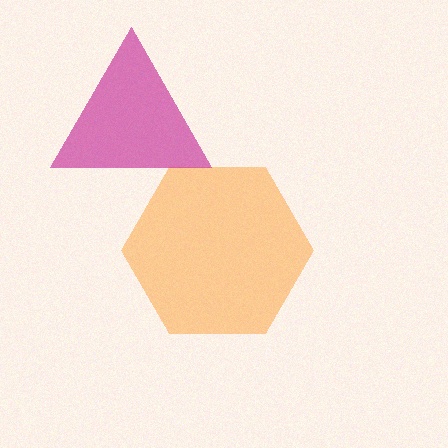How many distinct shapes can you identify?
There are 2 distinct shapes: an orange hexagon, a magenta triangle.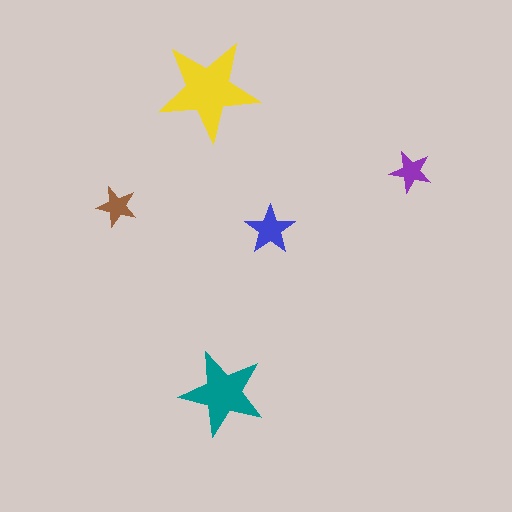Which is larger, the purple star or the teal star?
The teal one.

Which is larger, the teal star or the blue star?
The teal one.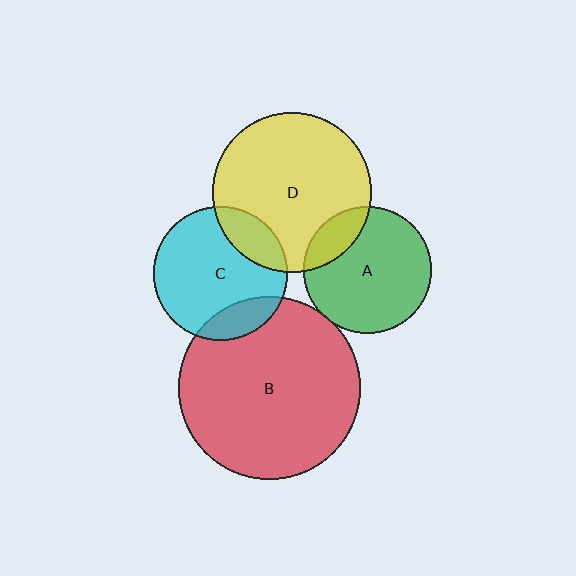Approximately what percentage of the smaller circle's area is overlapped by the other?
Approximately 20%.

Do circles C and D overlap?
Yes.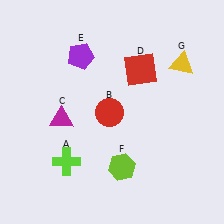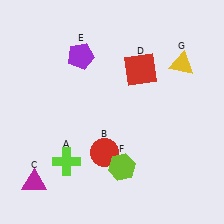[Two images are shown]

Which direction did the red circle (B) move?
The red circle (B) moved down.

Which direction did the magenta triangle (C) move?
The magenta triangle (C) moved down.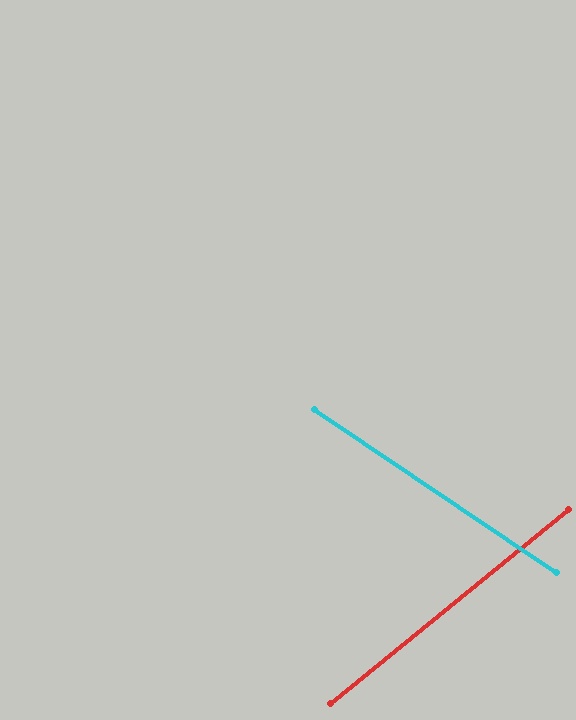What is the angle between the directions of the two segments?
Approximately 73 degrees.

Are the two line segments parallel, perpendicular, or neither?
Neither parallel nor perpendicular — they differ by about 73°.